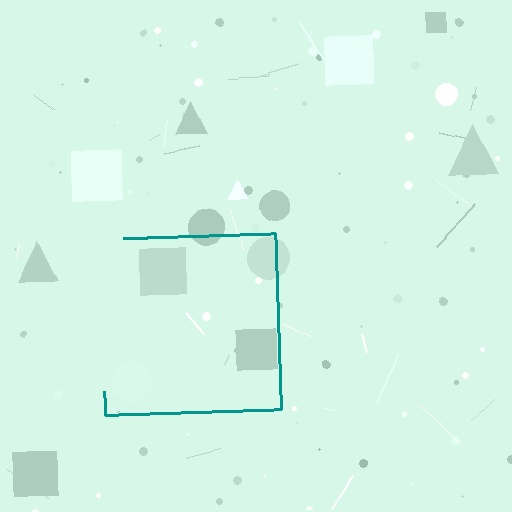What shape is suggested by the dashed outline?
The dashed outline suggests a square.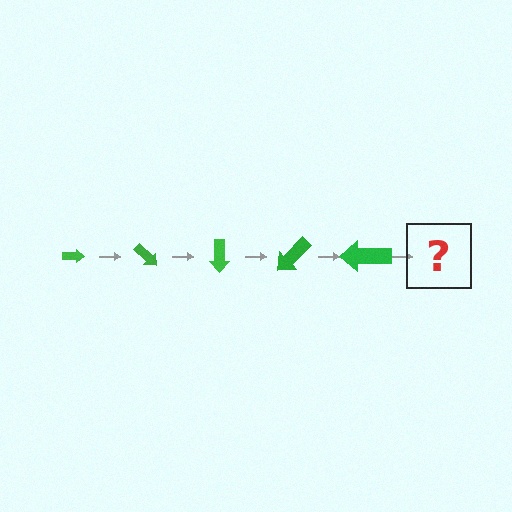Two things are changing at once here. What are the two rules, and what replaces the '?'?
The two rules are that the arrow grows larger each step and it rotates 45 degrees each step. The '?' should be an arrow, larger than the previous one and rotated 225 degrees from the start.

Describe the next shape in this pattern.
It should be an arrow, larger than the previous one and rotated 225 degrees from the start.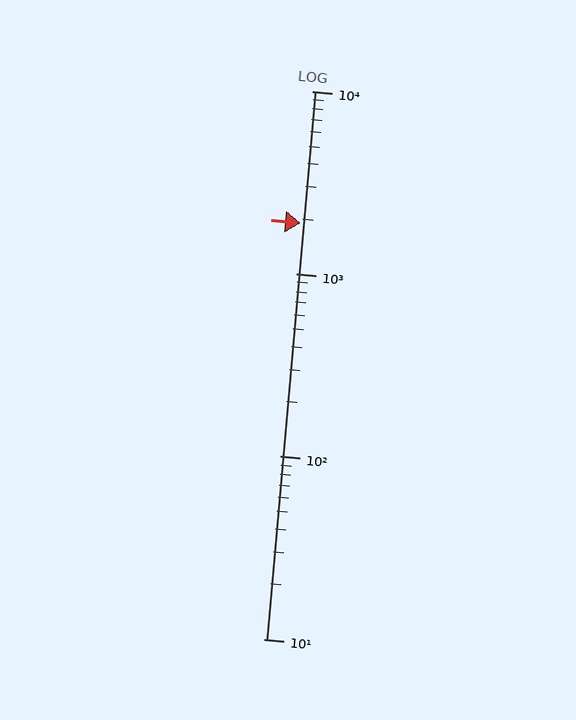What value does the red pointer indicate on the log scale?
The pointer indicates approximately 1900.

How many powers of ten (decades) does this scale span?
The scale spans 3 decades, from 10 to 10000.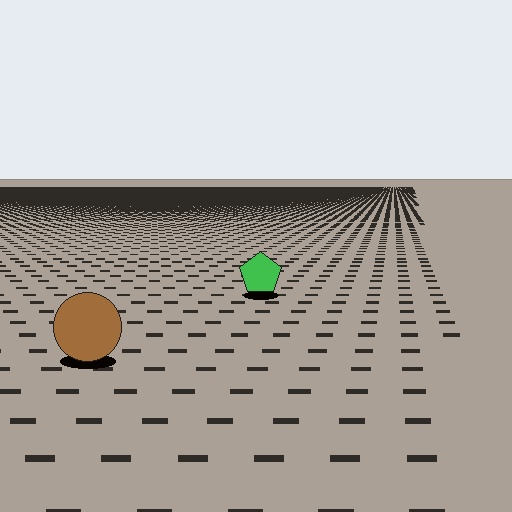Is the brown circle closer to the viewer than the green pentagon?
Yes. The brown circle is closer — you can tell from the texture gradient: the ground texture is coarser near it.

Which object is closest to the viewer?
The brown circle is closest. The texture marks near it are larger and more spread out.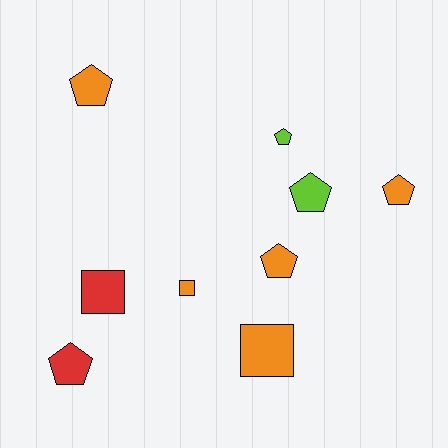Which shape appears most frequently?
Pentagon, with 6 objects.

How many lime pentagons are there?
There are 2 lime pentagons.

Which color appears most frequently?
Orange, with 5 objects.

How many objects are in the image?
There are 9 objects.